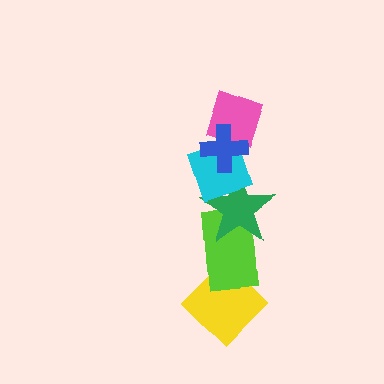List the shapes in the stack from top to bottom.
From top to bottom: the blue cross, the pink diamond, the cyan diamond, the green star, the lime rectangle, the yellow diamond.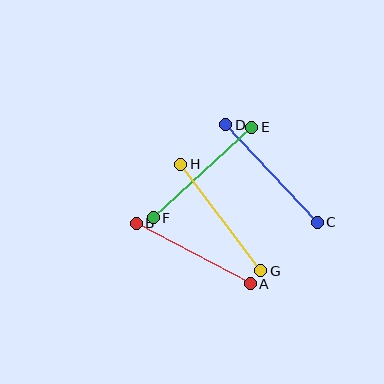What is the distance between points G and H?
The distance is approximately 133 pixels.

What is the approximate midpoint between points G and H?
The midpoint is at approximately (221, 218) pixels.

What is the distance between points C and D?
The distance is approximately 134 pixels.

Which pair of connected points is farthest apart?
Points C and D are farthest apart.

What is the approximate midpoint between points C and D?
The midpoint is at approximately (272, 174) pixels.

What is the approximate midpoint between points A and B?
The midpoint is at approximately (193, 254) pixels.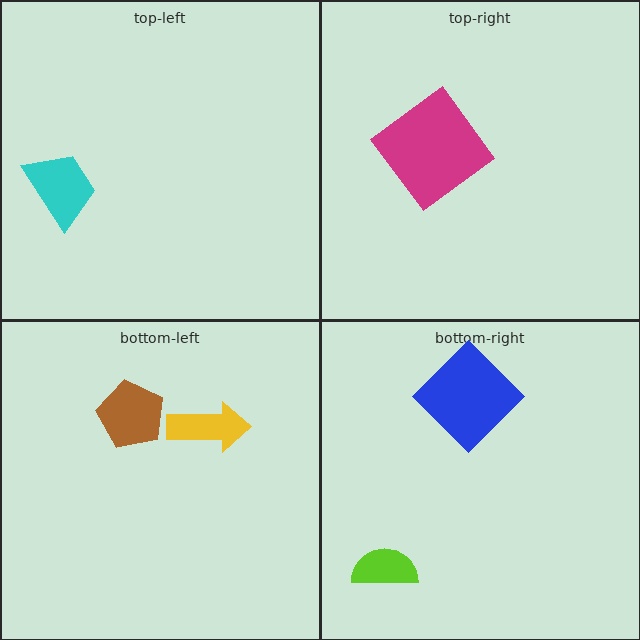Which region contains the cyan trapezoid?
The top-left region.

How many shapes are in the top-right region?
1.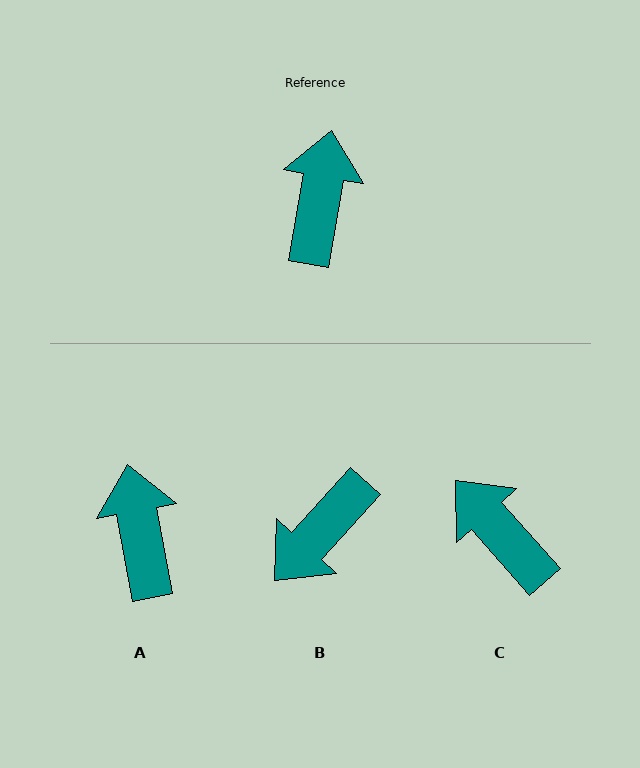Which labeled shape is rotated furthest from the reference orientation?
B, about 148 degrees away.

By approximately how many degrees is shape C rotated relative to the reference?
Approximately 52 degrees counter-clockwise.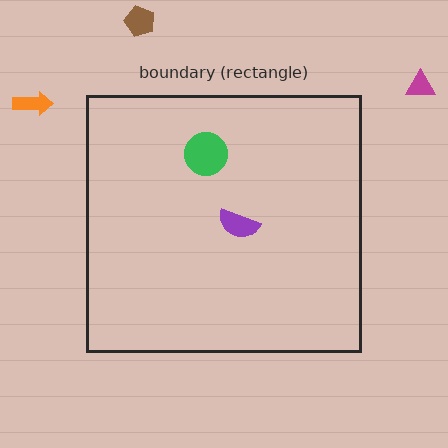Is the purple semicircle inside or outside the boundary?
Inside.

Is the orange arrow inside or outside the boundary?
Outside.